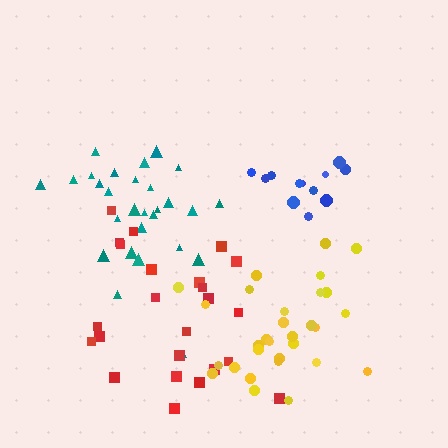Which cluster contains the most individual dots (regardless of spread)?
Yellow (30).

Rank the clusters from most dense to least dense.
yellow, blue, teal, red.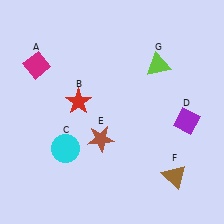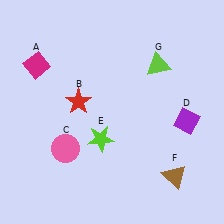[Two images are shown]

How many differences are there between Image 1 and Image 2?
There are 2 differences between the two images.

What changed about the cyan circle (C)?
In Image 1, C is cyan. In Image 2, it changed to pink.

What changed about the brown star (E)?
In Image 1, E is brown. In Image 2, it changed to lime.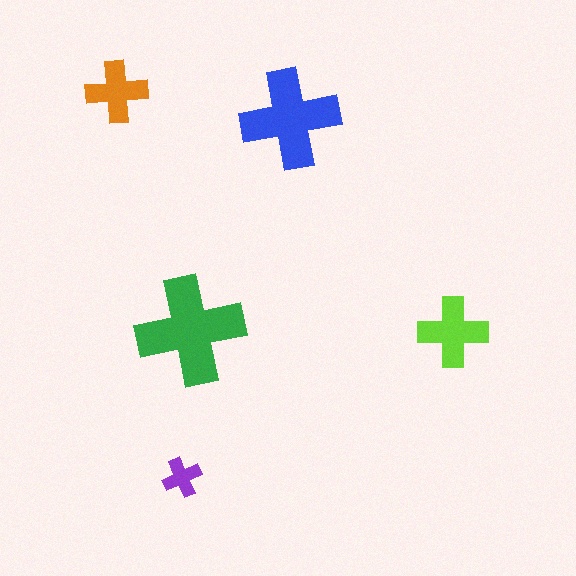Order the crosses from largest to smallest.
the green one, the blue one, the lime one, the orange one, the purple one.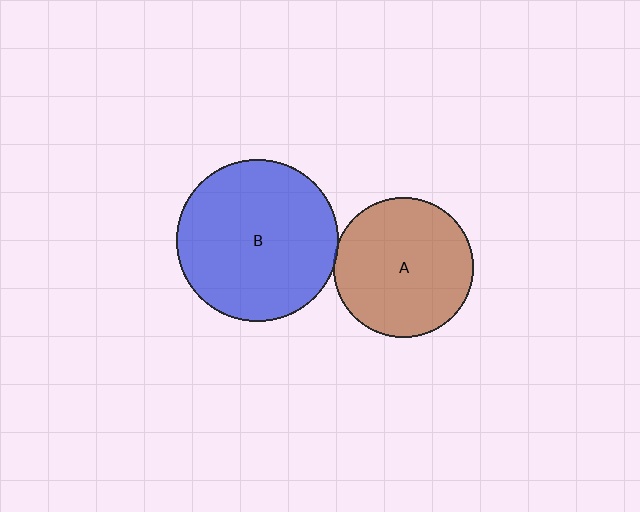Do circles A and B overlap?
Yes.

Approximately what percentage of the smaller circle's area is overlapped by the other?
Approximately 5%.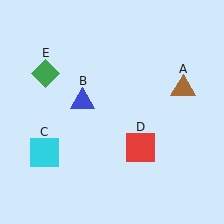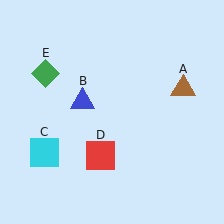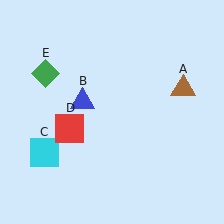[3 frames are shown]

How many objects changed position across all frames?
1 object changed position: red square (object D).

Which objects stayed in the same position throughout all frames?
Brown triangle (object A) and blue triangle (object B) and cyan square (object C) and green diamond (object E) remained stationary.